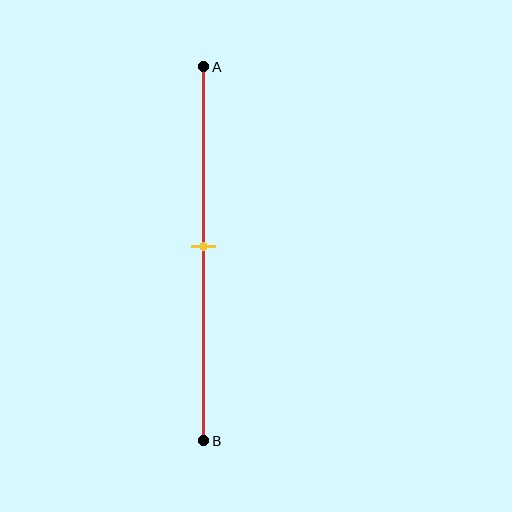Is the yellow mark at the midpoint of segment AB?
Yes, the mark is approximately at the midpoint.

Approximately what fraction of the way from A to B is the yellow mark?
The yellow mark is approximately 50% of the way from A to B.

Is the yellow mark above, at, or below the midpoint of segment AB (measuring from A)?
The yellow mark is approximately at the midpoint of segment AB.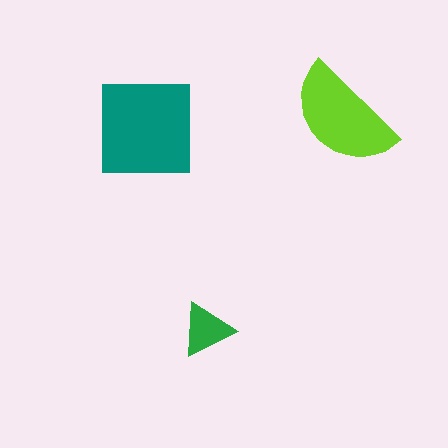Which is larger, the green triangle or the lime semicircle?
The lime semicircle.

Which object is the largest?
The teal square.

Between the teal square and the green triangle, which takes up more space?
The teal square.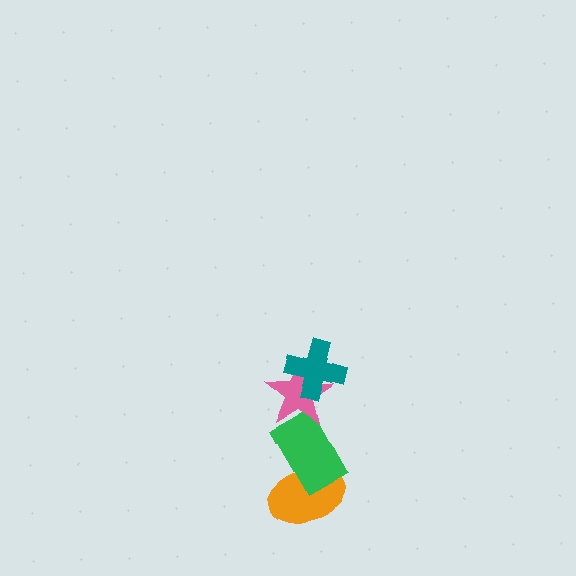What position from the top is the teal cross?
The teal cross is 1st from the top.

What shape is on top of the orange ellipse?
The green rectangle is on top of the orange ellipse.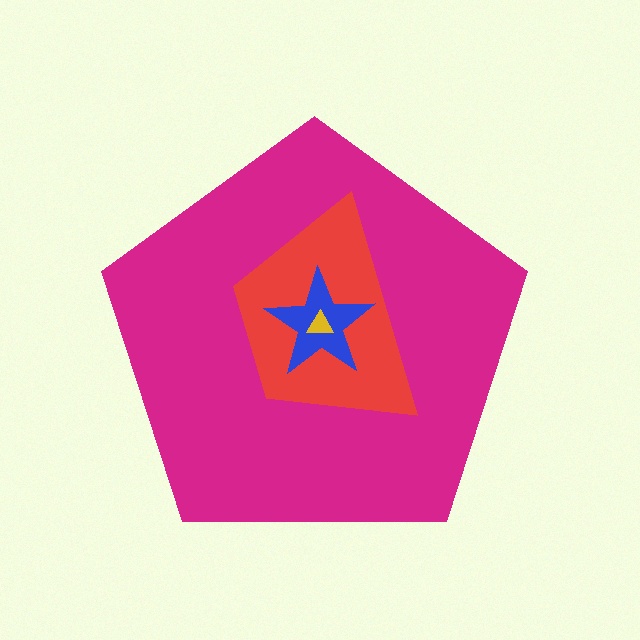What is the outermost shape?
The magenta pentagon.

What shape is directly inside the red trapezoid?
The blue star.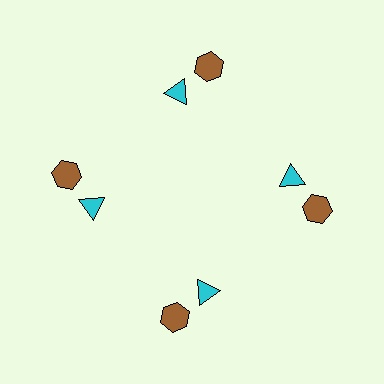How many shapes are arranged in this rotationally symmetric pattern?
There are 8 shapes, arranged in 4 groups of 2.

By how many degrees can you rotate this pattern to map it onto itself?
The pattern maps onto itself every 90 degrees of rotation.